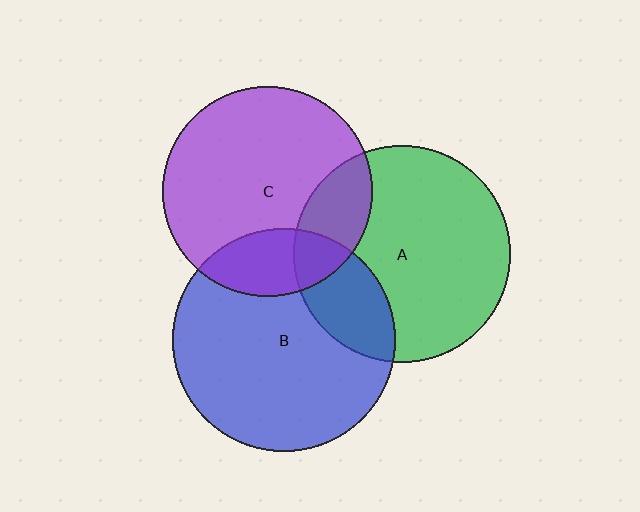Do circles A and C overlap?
Yes.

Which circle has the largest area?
Circle B (blue).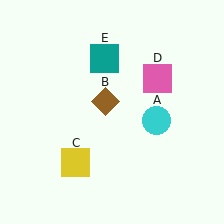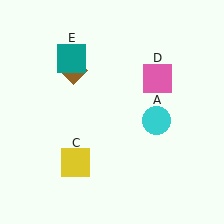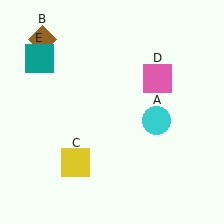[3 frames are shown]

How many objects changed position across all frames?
2 objects changed position: brown diamond (object B), teal square (object E).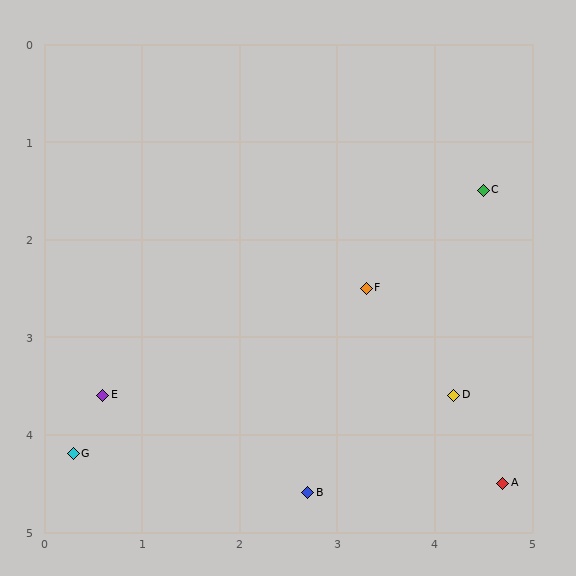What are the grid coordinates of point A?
Point A is at approximately (4.7, 4.5).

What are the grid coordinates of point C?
Point C is at approximately (4.5, 1.5).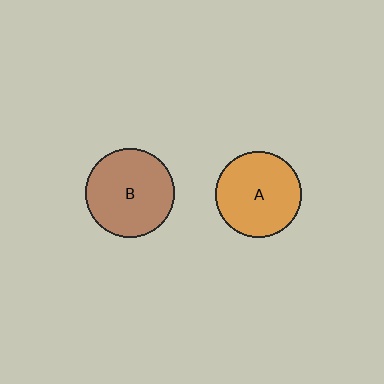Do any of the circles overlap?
No, none of the circles overlap.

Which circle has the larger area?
Circle B (brown).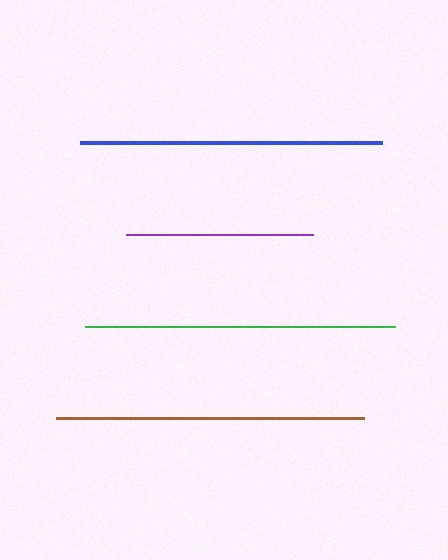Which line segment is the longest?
The green line is the longest at approximately 311 pixels.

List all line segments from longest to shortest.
From longest to shortest: green, brown, blue, purple.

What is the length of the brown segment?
The brown segment is approximately 309 pixels long.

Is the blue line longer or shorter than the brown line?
The brown line is longer than the blue line.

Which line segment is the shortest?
The purple line is the shortest at approximately 187 pixels.